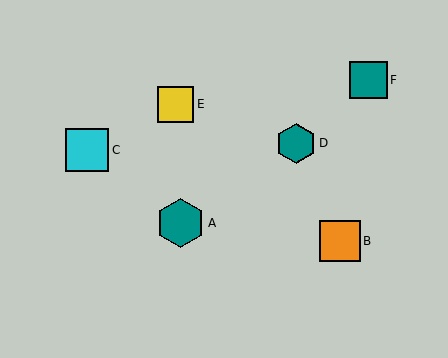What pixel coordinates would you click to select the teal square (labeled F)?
Click at (368, 80) to select the teal square F.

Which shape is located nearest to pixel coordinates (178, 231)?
The teal hexagon (labeled A) at (180, 223) is nearest to that location.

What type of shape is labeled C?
Shape C is a cyan square.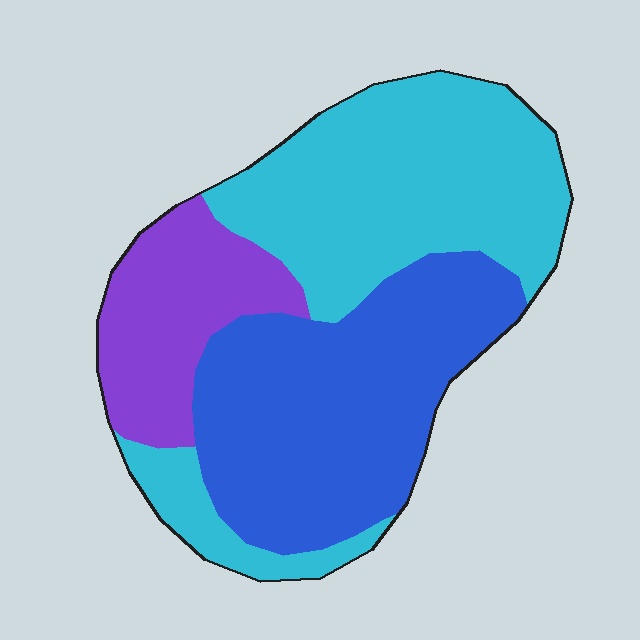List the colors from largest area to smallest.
From largest to smallest: cyan, blue, purple.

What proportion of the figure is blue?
Blue covers about 40% of the figure.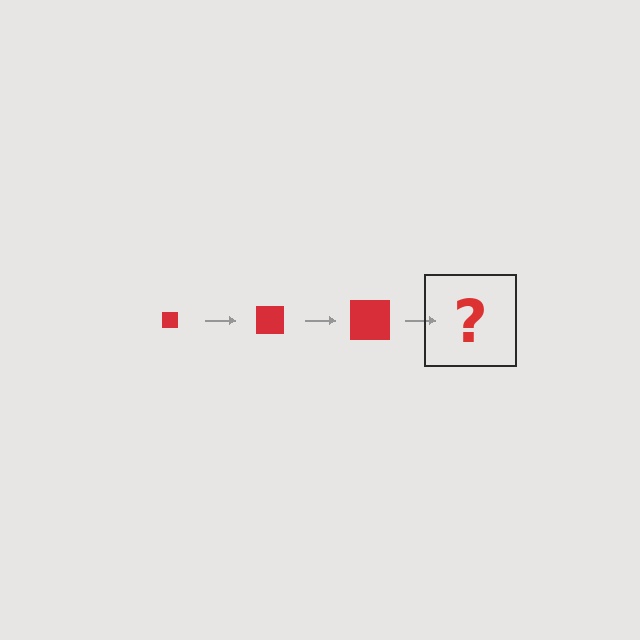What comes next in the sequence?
The next element should be a red square, larger than the previous one.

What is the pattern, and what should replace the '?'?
The pattern is that the square gets progressively larger each step. The '?' should be a red square, larger than the previous one.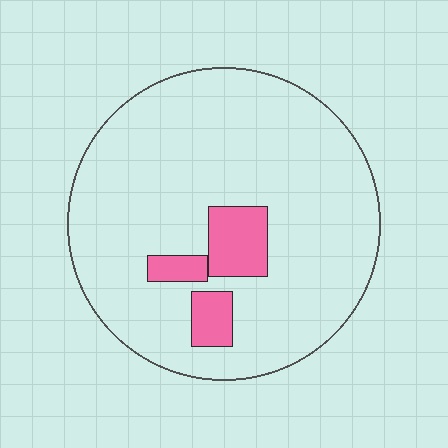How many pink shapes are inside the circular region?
3.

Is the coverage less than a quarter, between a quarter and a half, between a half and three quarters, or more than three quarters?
Less than a quarter.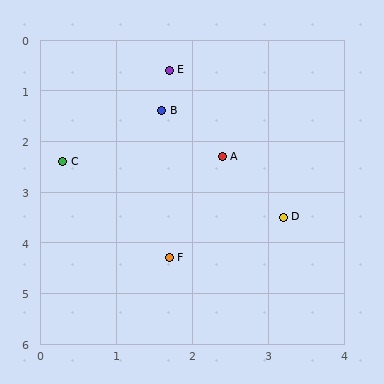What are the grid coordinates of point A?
Point A is at approximately (2.4, 2.3).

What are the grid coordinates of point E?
Point E is at approximately (1.7, 0.6).